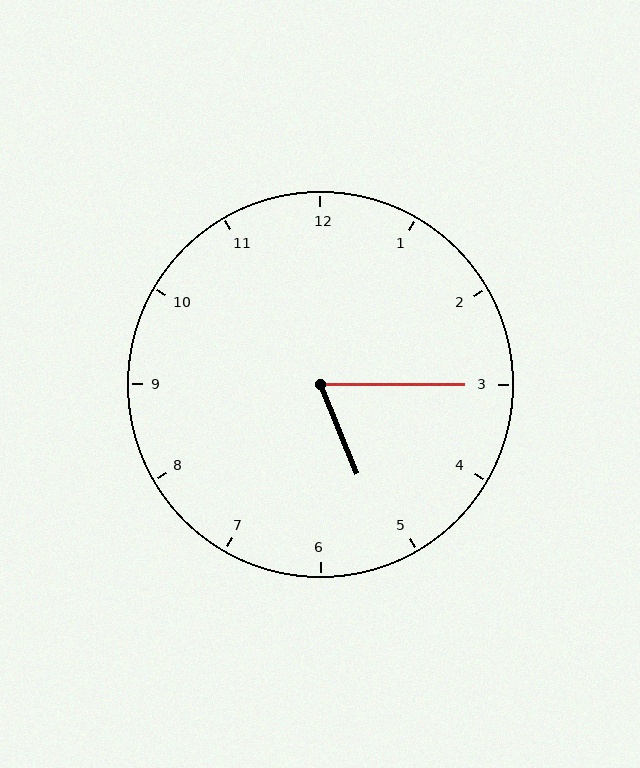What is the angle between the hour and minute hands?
Approximately 68 degrees.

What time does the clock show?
5:15.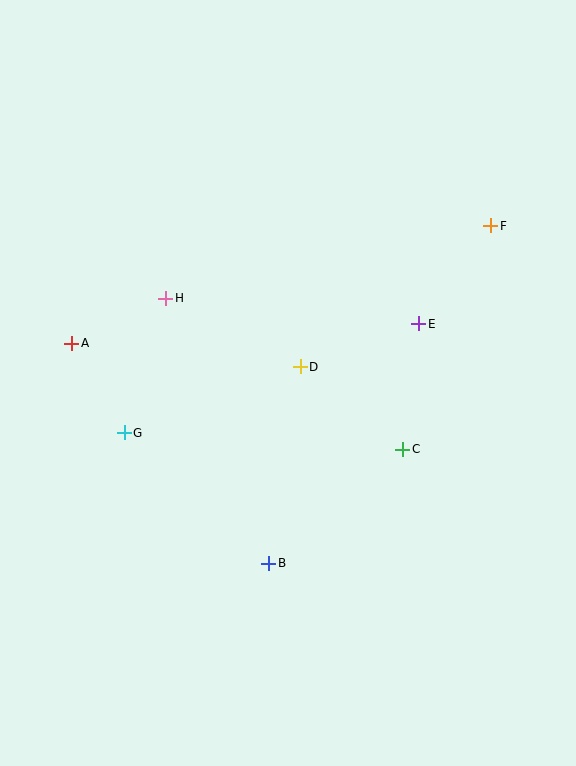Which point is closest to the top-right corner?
Point F is closest to the top-right corner.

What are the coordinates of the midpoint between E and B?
The midpoint between E and B is at (344, 444).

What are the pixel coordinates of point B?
Point B is at (269, 563).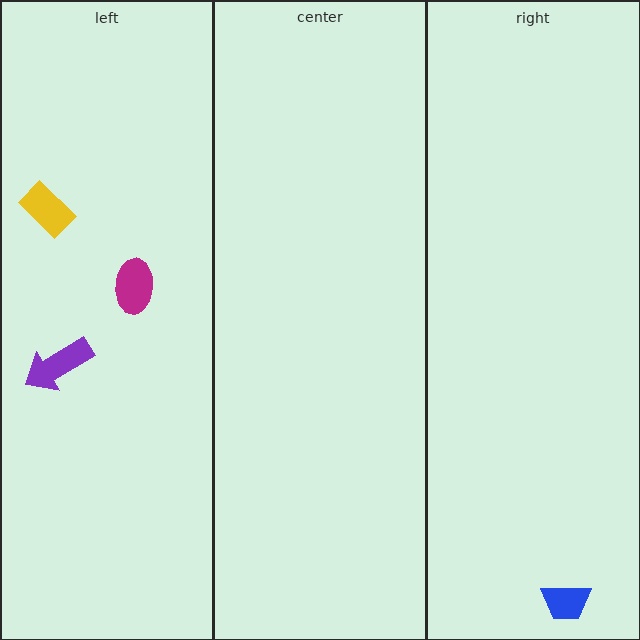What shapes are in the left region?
The purple arrow, the yellow rectangle, the magenta ellipse.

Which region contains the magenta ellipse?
The left region.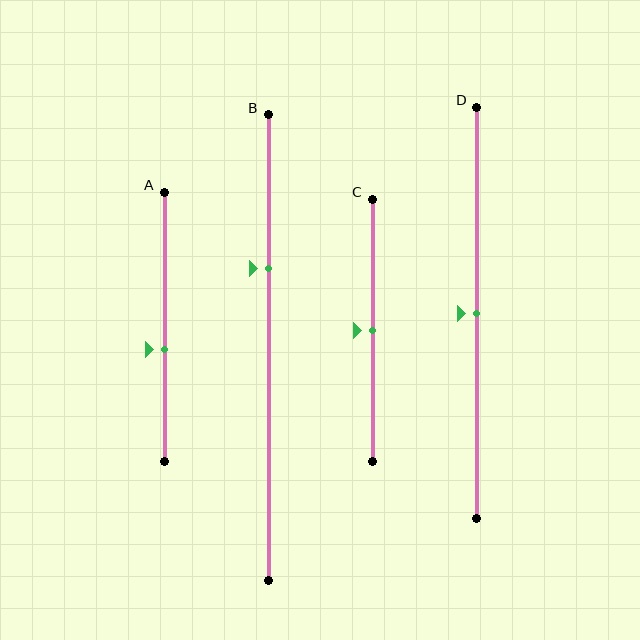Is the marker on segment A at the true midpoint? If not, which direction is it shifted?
No, the marker on segment A is shifted downward by about 9% of the segment length.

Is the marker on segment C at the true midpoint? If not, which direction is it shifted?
Yes, the marker on segment C is at the true midpoint.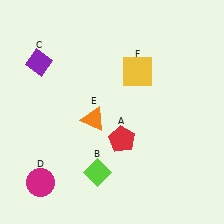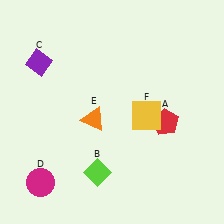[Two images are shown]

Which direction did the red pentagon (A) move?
The red pentagon (A) moved right.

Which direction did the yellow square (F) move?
The yellow square (F) moved down.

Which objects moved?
The objects that moved are: the red pentagon (A), the yellow square (F).